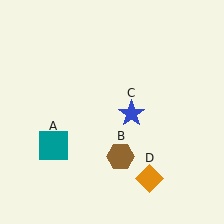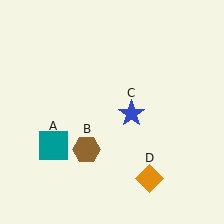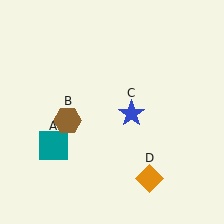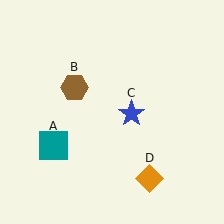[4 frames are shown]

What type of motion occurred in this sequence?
The brown hexagon (object B) rotated clockwise around the center of the scene.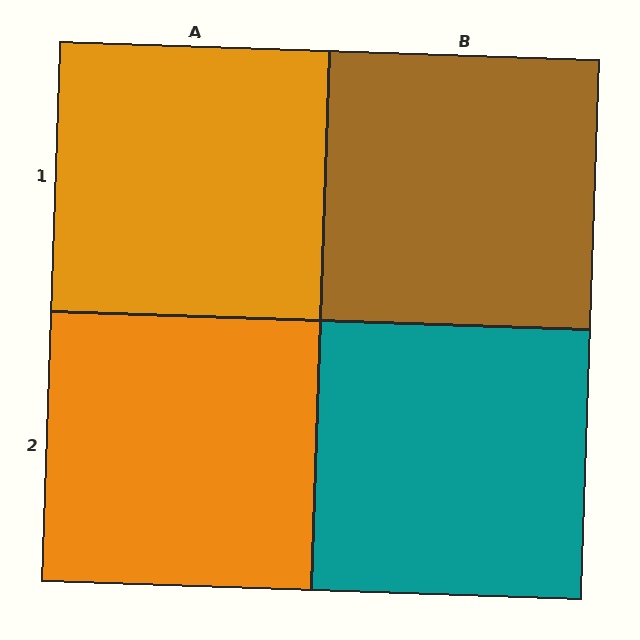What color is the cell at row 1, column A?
Orange.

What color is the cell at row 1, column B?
Brown.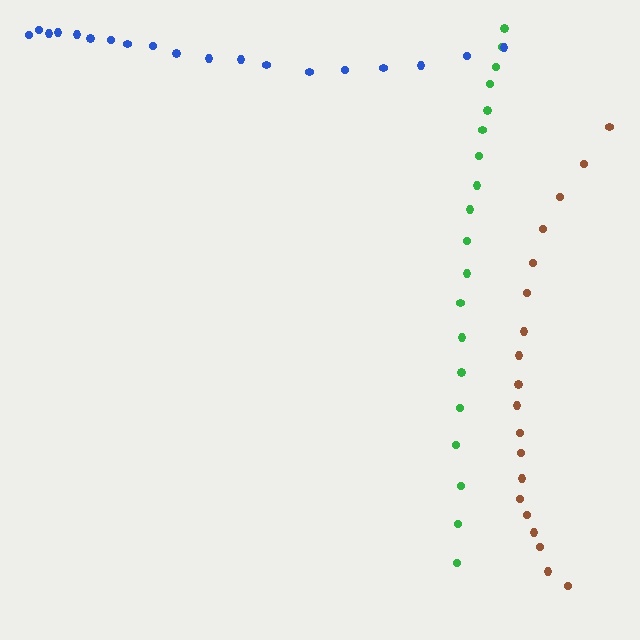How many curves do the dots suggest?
There are 3 distinct paths.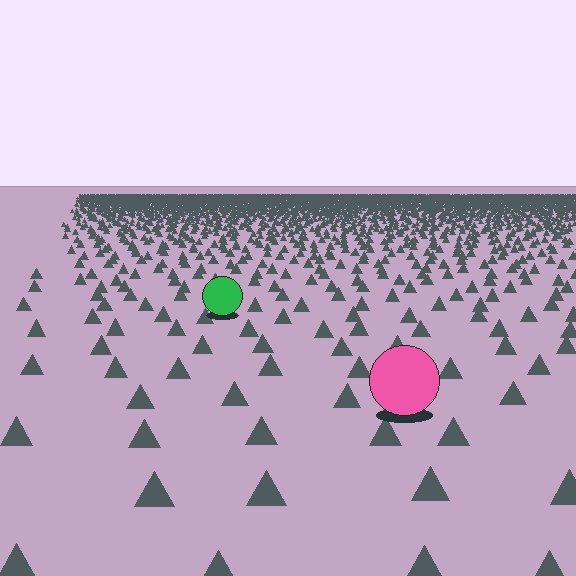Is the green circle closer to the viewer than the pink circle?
No. The pink circle is closer — you can tell from the texture gradient: the ground texture is coarser near it.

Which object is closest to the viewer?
The pink circle is closest. The texture marks near it are larger and more spread out.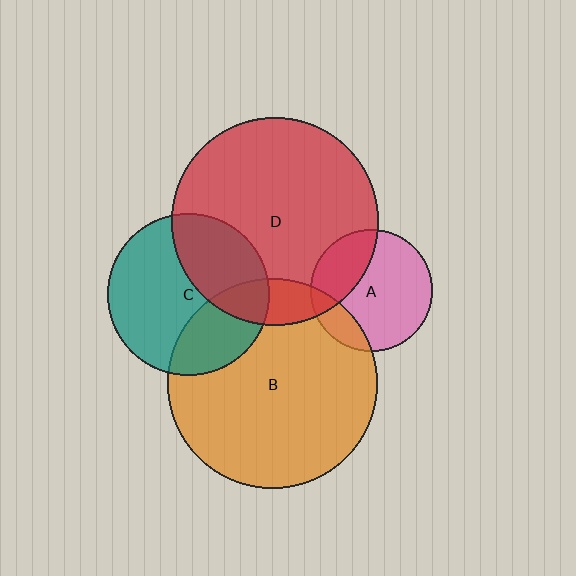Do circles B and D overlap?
Yes.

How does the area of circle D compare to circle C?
Approximately 1.6 times.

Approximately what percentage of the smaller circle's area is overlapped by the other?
Approximately 10%.